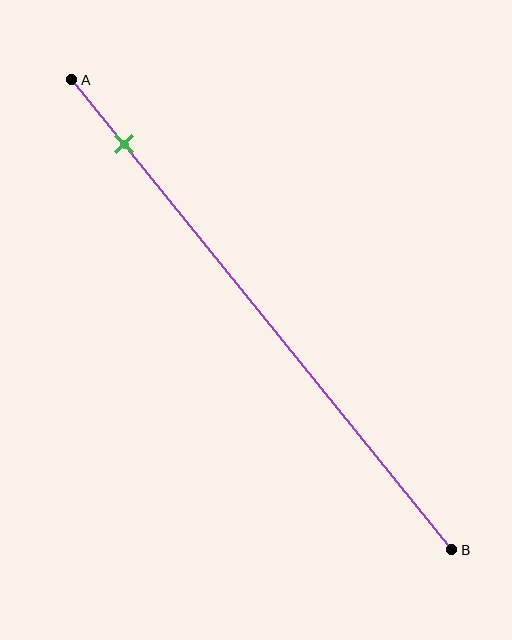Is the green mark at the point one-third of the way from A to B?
No, the mark is at about 15% from A, not at the 33% one-third point.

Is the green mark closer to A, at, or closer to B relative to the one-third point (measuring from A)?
The green mark is closer to point A than the one-third point of segment AB.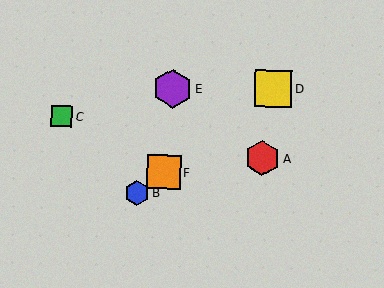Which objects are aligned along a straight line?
Objects B, D, F are aligned along a straight line.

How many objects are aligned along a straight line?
3 objects (B, D, F) are aligned along a straight line.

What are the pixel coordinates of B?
Object B is at (137, 193).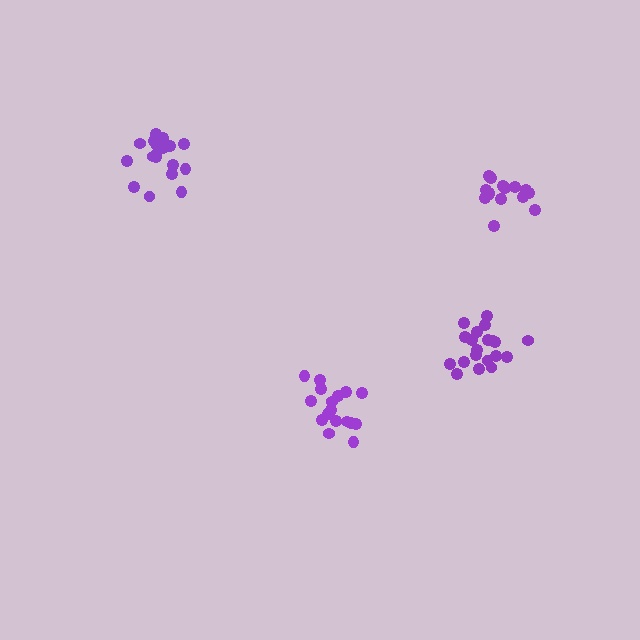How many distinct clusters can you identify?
There are 4 distinct clusters.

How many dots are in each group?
Group 1: 18 dots, Group 2: 17 dots, Group 3: 15 dots, Group 4: 20 dots (70 total).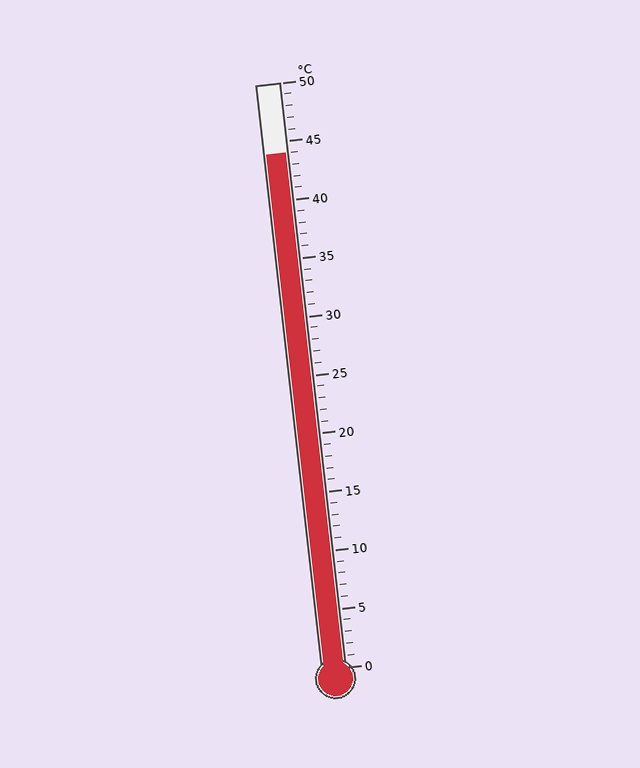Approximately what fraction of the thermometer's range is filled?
The thermometer is filled to approximately 90% of its range.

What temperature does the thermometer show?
The thermometer shows approximately 44°C.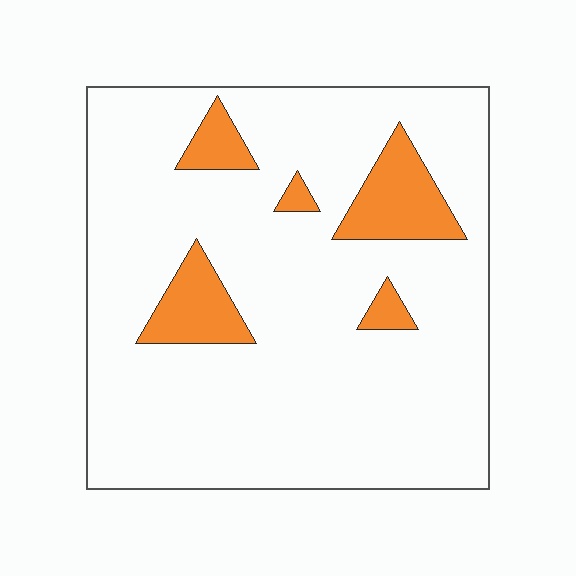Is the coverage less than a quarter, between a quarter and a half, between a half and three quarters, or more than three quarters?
Less than a quarter.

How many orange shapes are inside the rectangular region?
5.